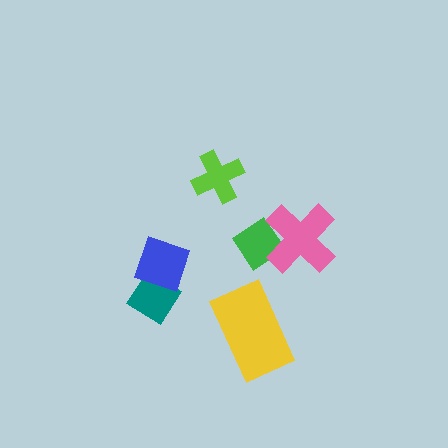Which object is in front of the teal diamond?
The blue diamond is in front of the teal diamond.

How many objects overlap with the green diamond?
1 object overlaps with the green diamond.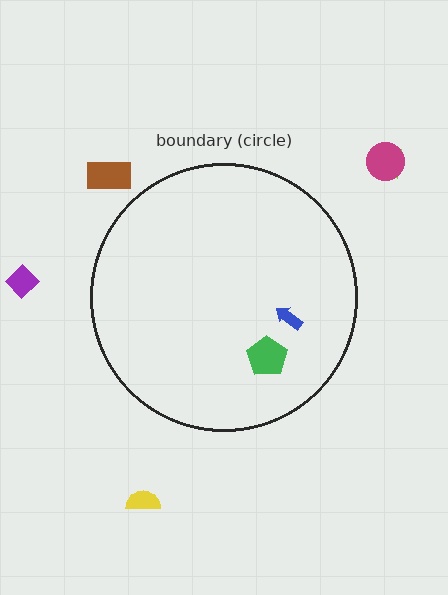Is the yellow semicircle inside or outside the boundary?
Outside.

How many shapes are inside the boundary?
2 inside, 5 outside.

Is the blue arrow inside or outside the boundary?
Inside.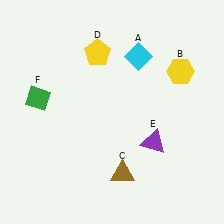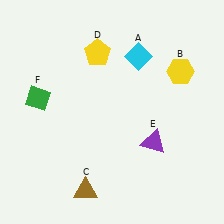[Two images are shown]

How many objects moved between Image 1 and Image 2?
1 object moved between the two images.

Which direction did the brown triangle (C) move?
The brown triangle (C) moved left.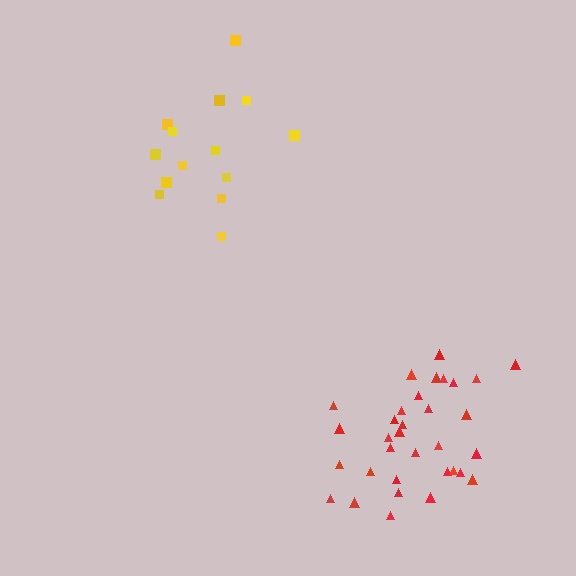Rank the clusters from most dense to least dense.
red, yellow.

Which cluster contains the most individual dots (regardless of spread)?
Red (34).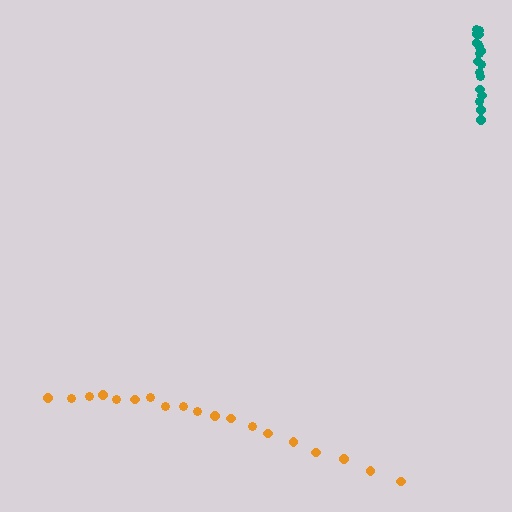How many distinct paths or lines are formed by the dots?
There are 2 distinct paths.